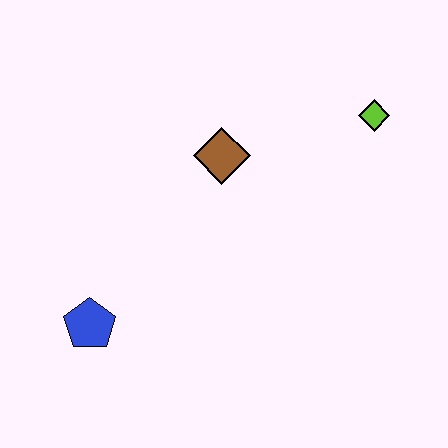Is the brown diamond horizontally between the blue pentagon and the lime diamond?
Yes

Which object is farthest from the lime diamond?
The blue pentagon is farthest from the lime diamond.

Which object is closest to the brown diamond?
The lime diamond is closest to the brown diamond.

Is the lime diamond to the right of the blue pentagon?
Yes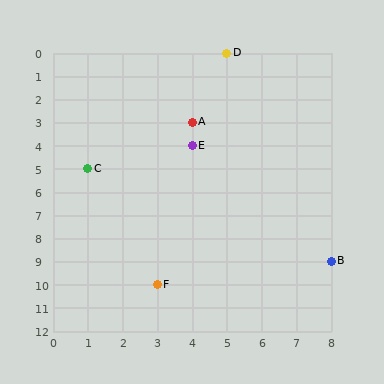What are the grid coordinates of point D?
Point D is at grid coordinates (5, 0).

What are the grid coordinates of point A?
Point A is at grid coordinates (4, 3).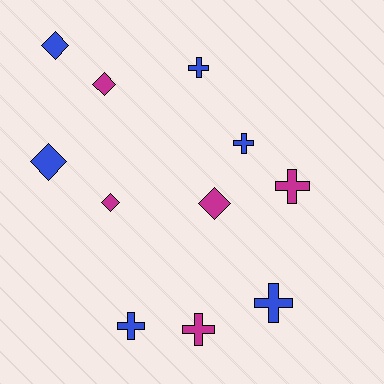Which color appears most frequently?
Blue, with 6 objects.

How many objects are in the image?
There are 11 objects.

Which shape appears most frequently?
Cross, with 6 objects.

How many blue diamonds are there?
There are 2 blue diamonds.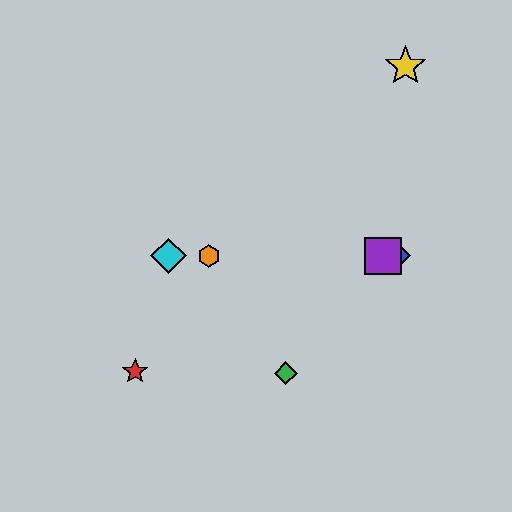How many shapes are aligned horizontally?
4 shapes (the blue diamond, the purple square, the orange hexagon, the cyan diamond) are aligned horizontally.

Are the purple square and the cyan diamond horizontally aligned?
Yes, both are at y≈256.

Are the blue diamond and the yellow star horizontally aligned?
No, the blue diamond is at y≈256 and the yellow star is at y≈66.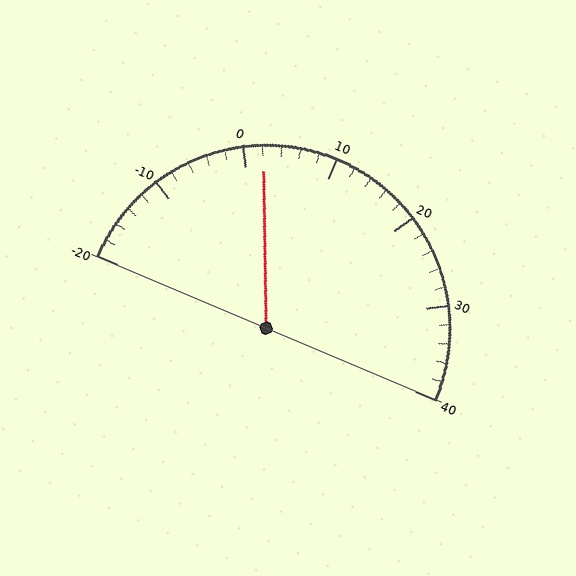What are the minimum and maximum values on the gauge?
The gauge ranges from -20 to 40.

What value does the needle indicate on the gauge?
The needle indicates approximately 2.